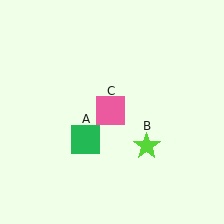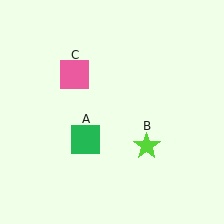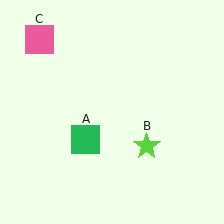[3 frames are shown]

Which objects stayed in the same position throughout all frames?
Green square (object A) and lime star (object B) remained stationary.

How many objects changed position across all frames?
1 object changed position: pink square (object C).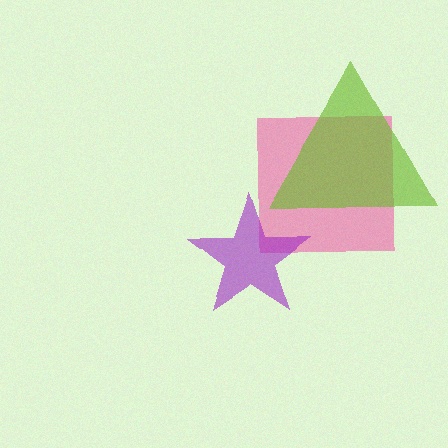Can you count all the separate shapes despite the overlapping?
Yes, there are 3 separate shapes.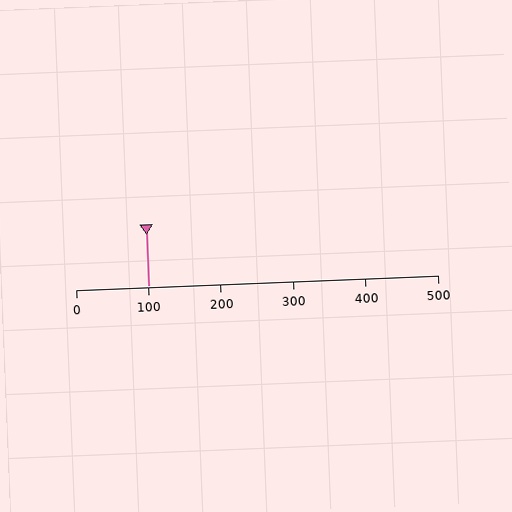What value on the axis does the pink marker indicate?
The marker indicates approximately 100.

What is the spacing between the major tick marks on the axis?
The major ticks are spaced 100 apart.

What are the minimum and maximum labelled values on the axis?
The axis runs from 0 to 500.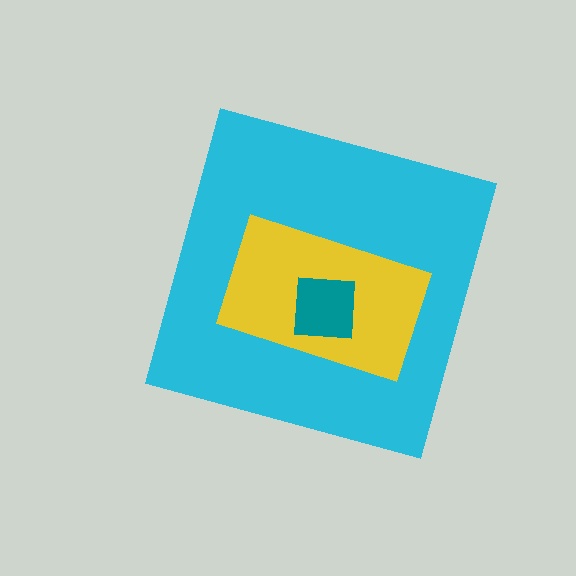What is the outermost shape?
The cyan diamond.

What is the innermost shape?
The teal square.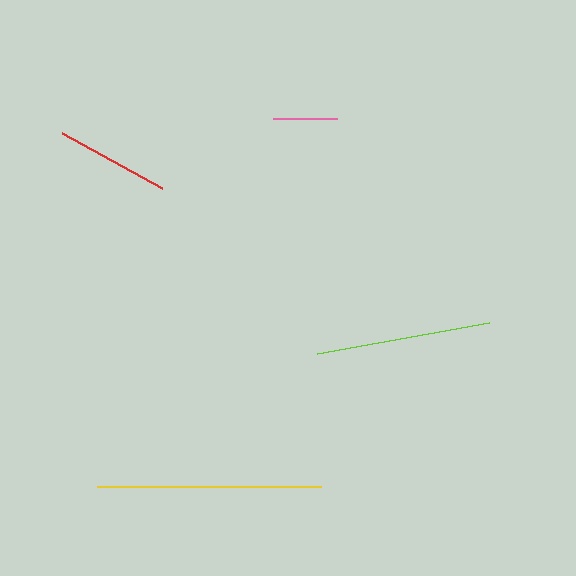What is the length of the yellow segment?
The yellow segment is approximately 224 pixels long.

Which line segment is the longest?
The yellow line is the longest at approximately 224 pixels.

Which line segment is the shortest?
The pink line is the shortest at approximately 64 pixels.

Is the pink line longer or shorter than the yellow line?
The yellow line is longer than the pink line.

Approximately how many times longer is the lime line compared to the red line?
The lime line is approximately 1.5 times the length of the red line.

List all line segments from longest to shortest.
From longest to shortest: yellow, lime, red, pink.